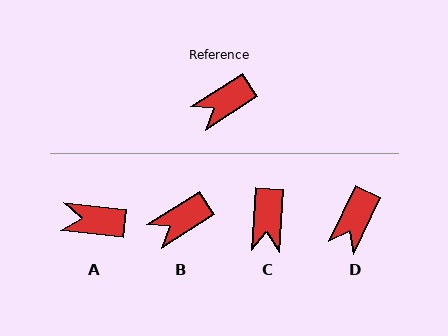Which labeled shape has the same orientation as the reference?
B.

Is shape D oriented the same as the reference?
No, it is off by about 32 degrees.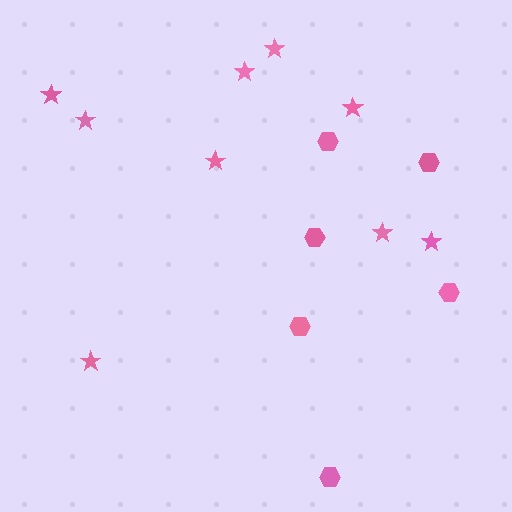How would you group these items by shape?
There are 2 groups: one group of stars (9) and one group of hexagons (6).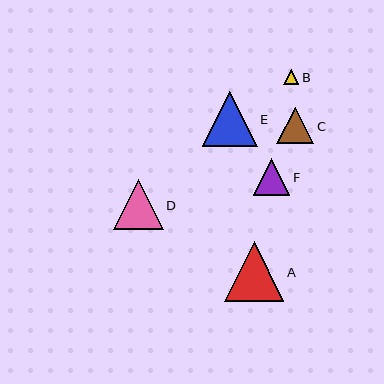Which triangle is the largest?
Triangle A is the largest with a size of approximately 60 pixels.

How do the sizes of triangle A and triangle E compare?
Triangle A and triangle E are approximately the same size.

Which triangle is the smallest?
Triangle B is the smallest with a size of approximately 15 pixels.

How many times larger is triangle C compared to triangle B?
Triangle C is approximately 2.4 times the size of triangle B.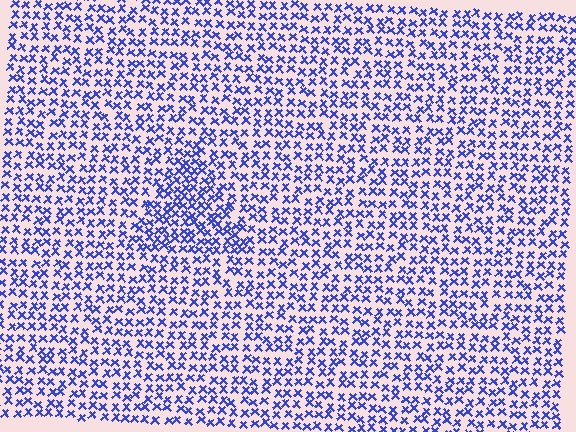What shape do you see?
I see a triangle.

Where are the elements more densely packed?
The elements are more densely packed inside the triangle boundary.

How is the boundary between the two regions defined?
The boundary is defined by a change in element density (approximately 1.6x ratio). All elements are the same color, size, and shape.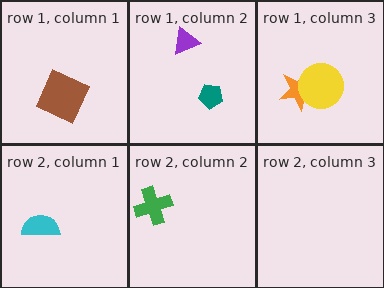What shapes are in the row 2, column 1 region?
The cyan semicircle.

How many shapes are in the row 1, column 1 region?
1.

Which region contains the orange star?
The row 1, column 3 region.